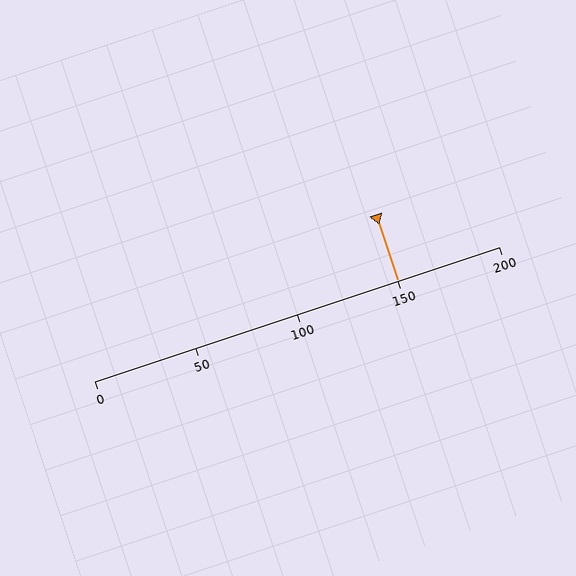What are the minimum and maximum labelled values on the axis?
The axis runs from 0 to 200.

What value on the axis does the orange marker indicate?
The marker indicates approximately 150.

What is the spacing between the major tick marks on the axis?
The major ticks are spaced 50 apart.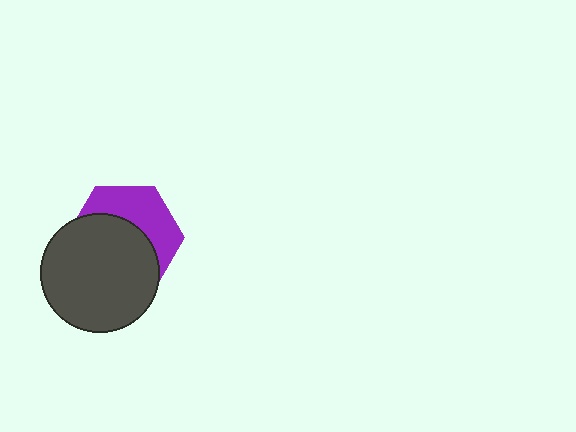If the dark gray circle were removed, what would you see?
You would see the complete purple hexagon.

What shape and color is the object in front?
The object in front is a dark gray circle.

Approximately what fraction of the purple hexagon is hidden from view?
Roughly 59% of the purple hexagon is hidden behind the dark gray circle.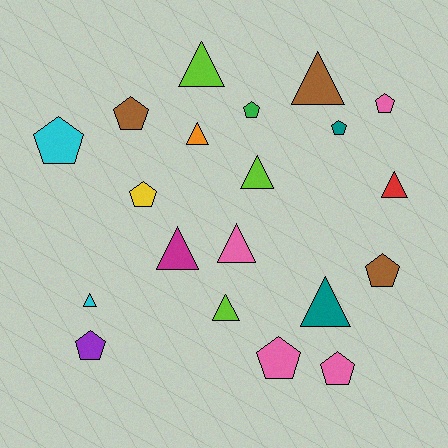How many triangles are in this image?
There are 10 triangles.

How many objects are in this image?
There are 20 objects.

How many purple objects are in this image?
There is 1 purple object.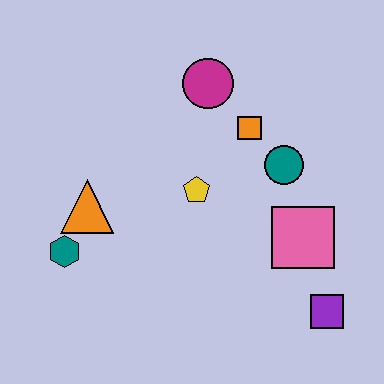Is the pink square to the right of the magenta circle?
Yes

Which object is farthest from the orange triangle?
The purple square is farthest from the orange triangle.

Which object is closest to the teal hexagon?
The orange triangle is closest to the teal hexagon.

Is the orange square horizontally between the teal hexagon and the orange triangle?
No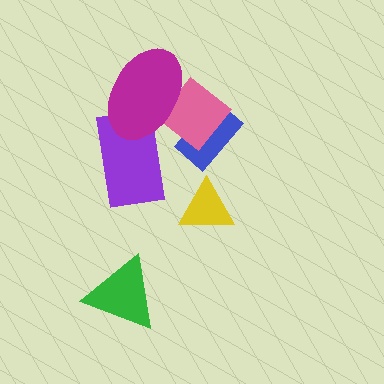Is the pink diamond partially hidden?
Yes, it is partially covered by another shape.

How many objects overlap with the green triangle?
0 objects overlap with the green triangle.